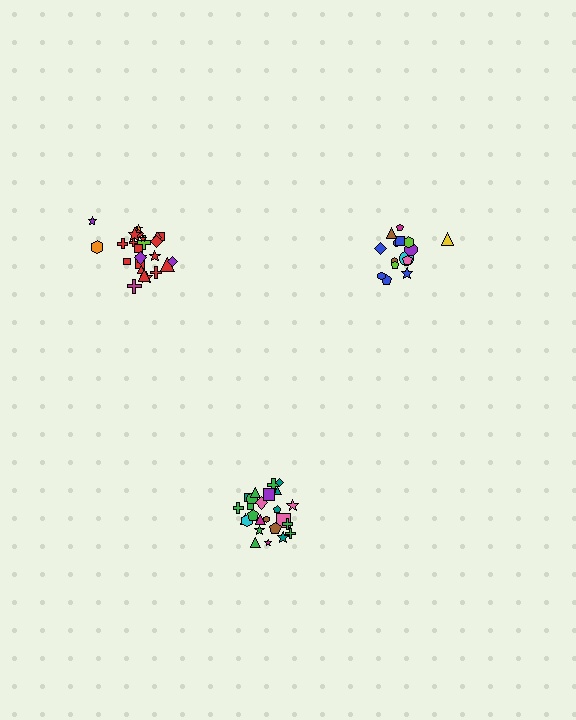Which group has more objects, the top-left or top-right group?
The top-left group.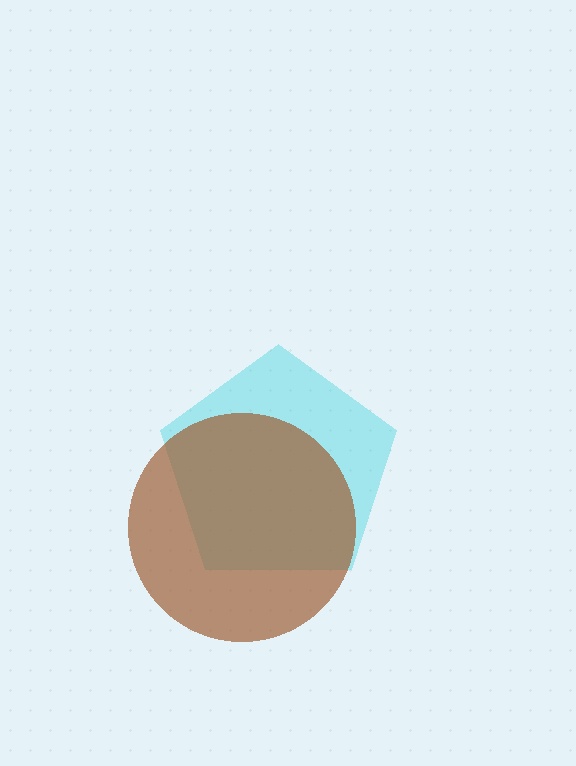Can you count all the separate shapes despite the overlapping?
Yes, there are 2 separate shapes.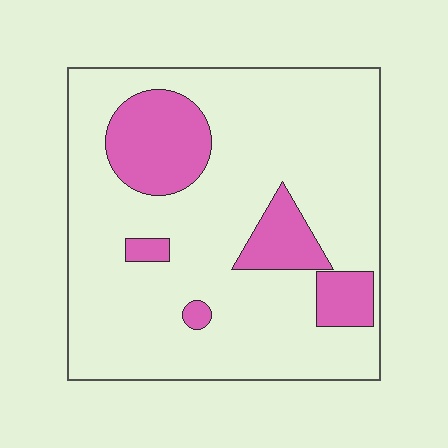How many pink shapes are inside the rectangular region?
5.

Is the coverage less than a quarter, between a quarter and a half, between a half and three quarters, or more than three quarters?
Less than a quarter.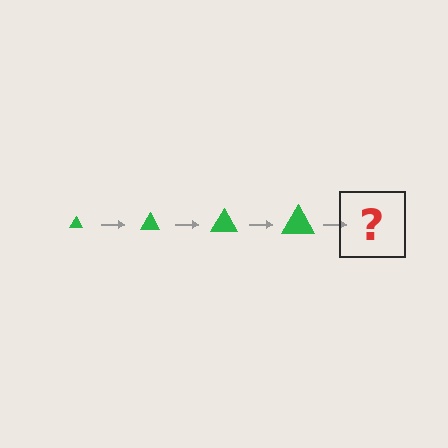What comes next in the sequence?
The next element should be a green triangle, larger than the previous one.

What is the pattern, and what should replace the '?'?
The pattern is that the triangle gets progressively larger each step. The '?' should be a green triangle, larger than the previous one.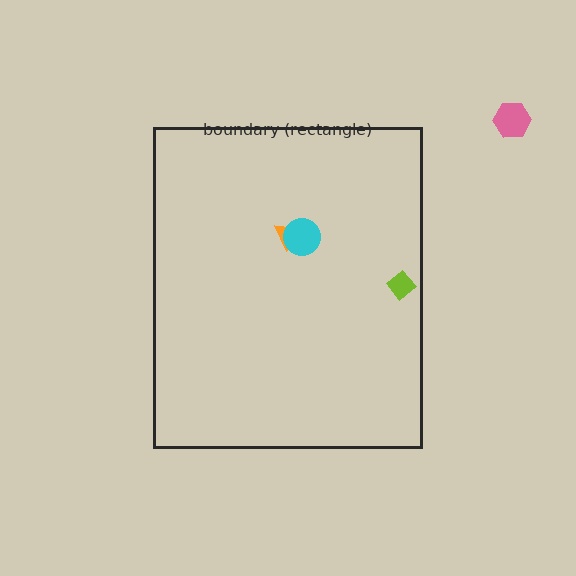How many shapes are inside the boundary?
3 inside, 1 outside.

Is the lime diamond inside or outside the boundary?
Inside.